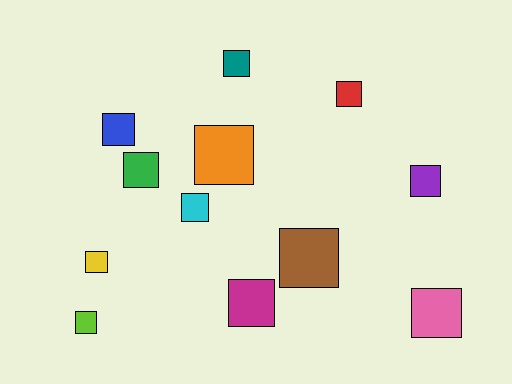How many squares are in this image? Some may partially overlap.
There are 12 squares.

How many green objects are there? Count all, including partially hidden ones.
There is 1 green object.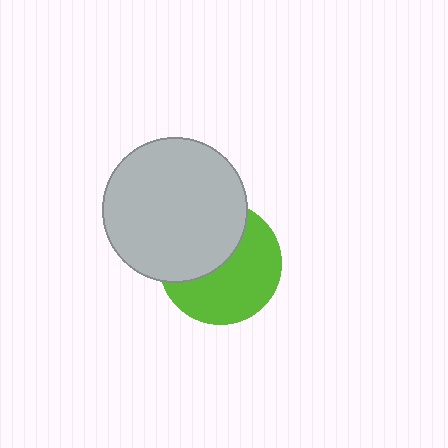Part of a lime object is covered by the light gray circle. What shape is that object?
It is a circle.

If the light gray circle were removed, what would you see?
You would see the complete lime circle.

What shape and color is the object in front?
The object in front is a light gray circle.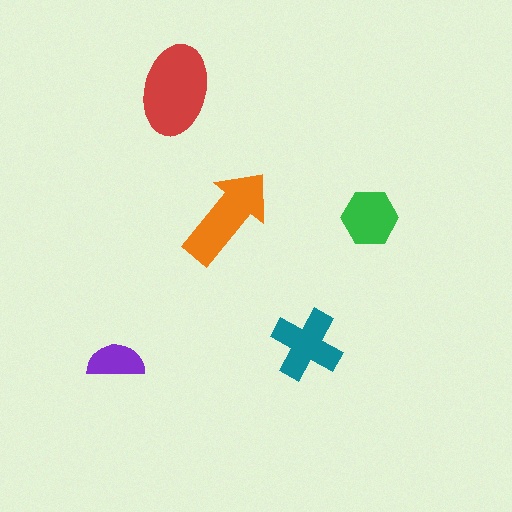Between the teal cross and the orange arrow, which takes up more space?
The orange arrow.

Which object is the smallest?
The purple semicircle.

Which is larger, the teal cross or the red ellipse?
The red ellipse.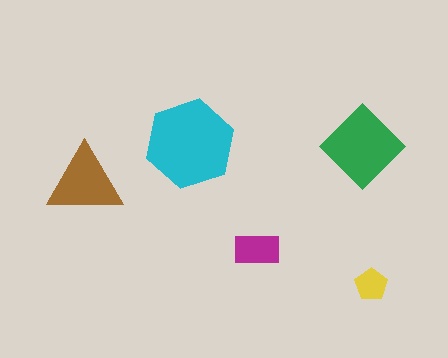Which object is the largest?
The cyan hexagon.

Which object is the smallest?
The yellow pentagon.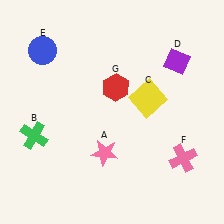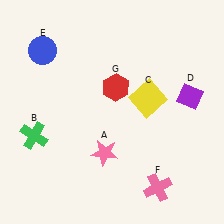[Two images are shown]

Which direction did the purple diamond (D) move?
The purple diamond (D) moved down.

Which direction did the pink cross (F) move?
The pink cross (F) moved down.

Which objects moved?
The objects that moved are: the purple diamond (D), the pink cross (F).